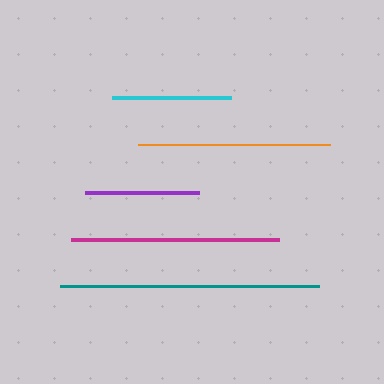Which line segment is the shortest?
The purple line is the shortest at approximately 113 pixels.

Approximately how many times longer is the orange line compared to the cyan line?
The orange line is approximately 1.6 times the length of the cyan line.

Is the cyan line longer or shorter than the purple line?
The cyan line is longer than the purple line.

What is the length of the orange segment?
The orange segment is approximately 192 pixels long.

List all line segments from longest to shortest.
From longest to shortest: teal, magenta, orange, cyan, purple.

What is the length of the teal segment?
The teal segment is approximately 259 pixels long.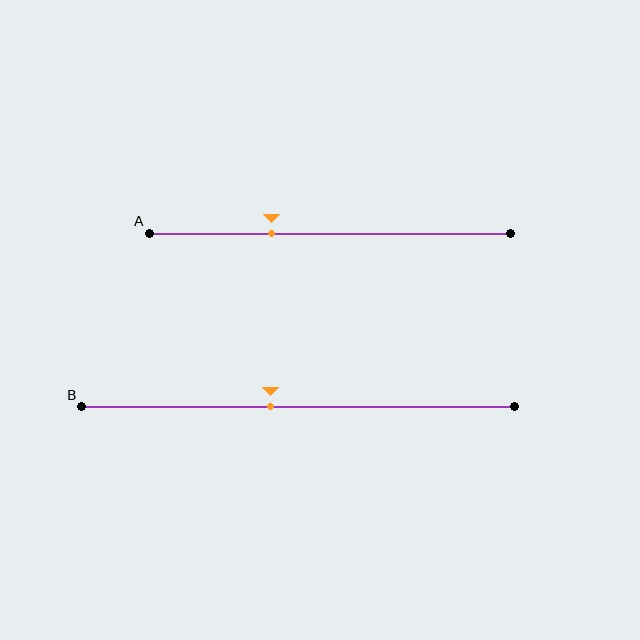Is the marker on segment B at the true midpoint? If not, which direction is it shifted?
No, the marker on segment B is shifted to the left by about 6% of the segment length.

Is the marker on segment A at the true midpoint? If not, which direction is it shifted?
No, the marker on segment A is shifted to the left by about 16% of the segment length.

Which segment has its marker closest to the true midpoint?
Segment B has its marker closest to the true midpoint.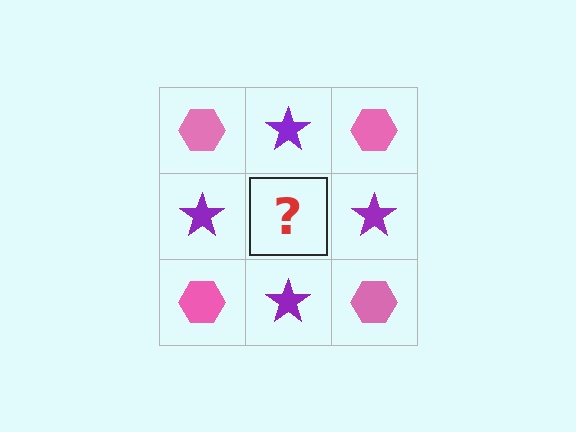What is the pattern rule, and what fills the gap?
The rule is that it alternates pink hexagon and purple star in a checkerboard pattern. The gap should be filled with a pink hexagon.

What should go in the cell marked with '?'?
The missing cell should contain a pink hexagon.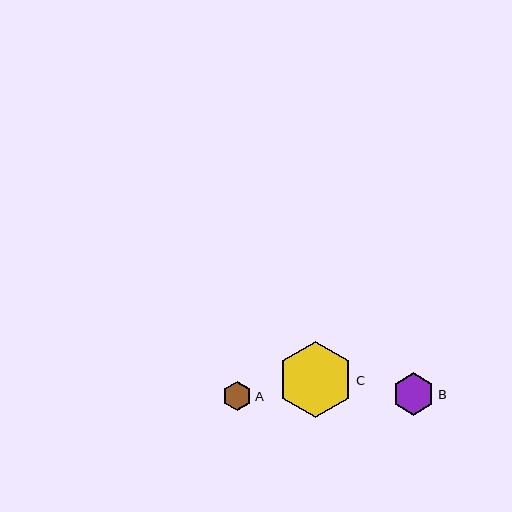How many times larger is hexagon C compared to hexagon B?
Hexagon C is approximately 1.8 times the size of hexagon B.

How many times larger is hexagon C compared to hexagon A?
Hexagon C is approximately 2.6 times the size of hexagon A.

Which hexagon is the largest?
Hexagon C is the largest with a size of approximately 76 pixels.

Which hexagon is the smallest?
Hexagon A is the smallest with a size of approximately 29 pixels.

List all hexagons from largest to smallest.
From largest to smallest: C, B, A.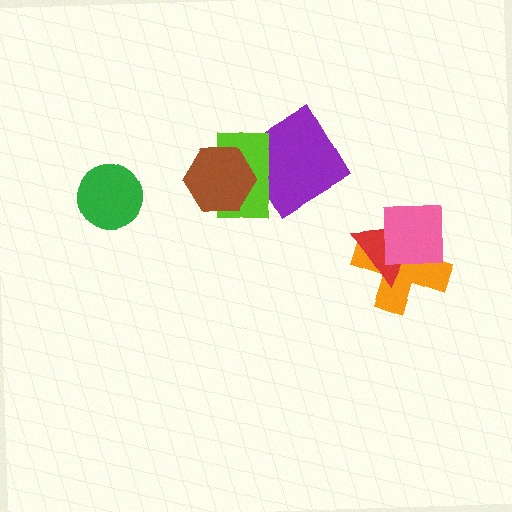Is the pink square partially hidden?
No, no other shape covers it.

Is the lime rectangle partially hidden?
Yes, it is partially covered by another shape.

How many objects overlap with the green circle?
0 objects overlap with the green circle.